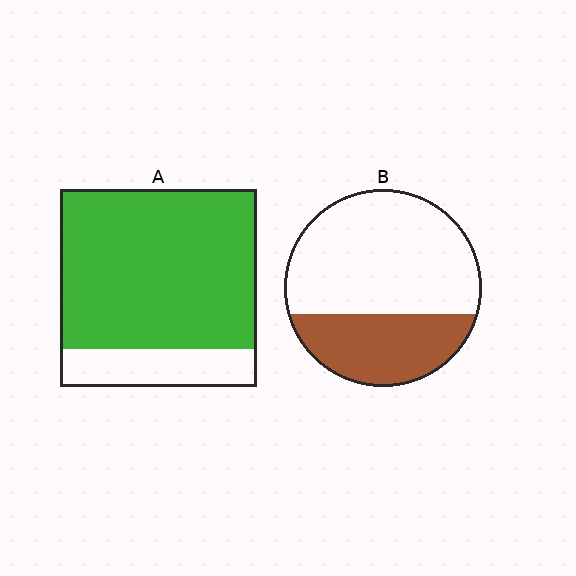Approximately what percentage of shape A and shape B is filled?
A is approximately 80% and B is approximately 35%.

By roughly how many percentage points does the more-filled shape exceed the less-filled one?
By roughly 45 percentage points (A over B).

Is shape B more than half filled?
No.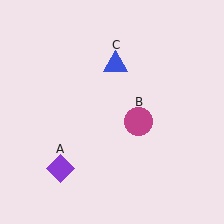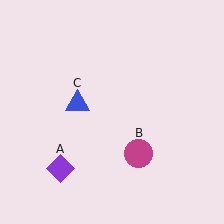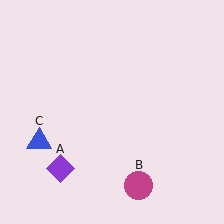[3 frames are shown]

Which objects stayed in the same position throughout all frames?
Purple diamond (object A) remained stationary.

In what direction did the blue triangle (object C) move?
The blue triangle (object C) moved down and to the left.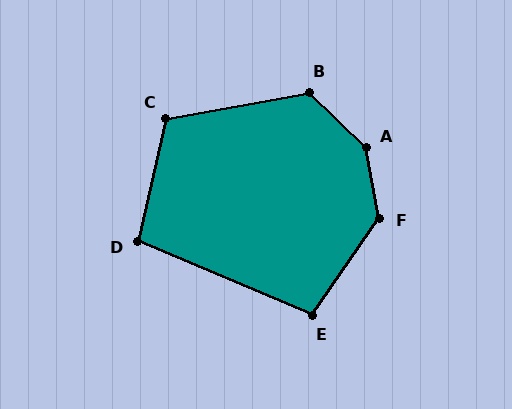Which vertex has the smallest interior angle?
D, at approximately 100 degrees.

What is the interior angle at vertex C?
Approximately 114 degrees (obtuse).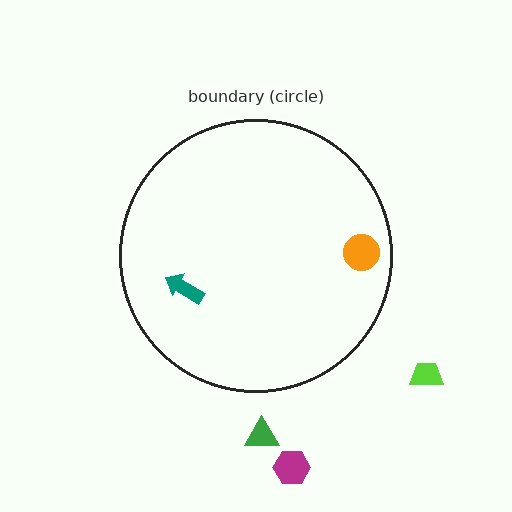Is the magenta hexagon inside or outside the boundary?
Outside.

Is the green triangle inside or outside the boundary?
Outside.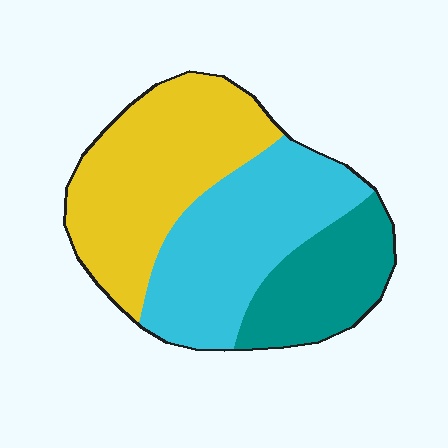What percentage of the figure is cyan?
Cyan takes up about three eighths (3/8) of the figure.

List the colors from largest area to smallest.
From largest to smallest: yellow, cyan, teal.